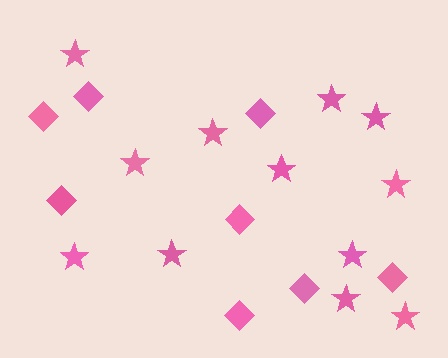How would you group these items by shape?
There are 2 groups: one group of stars (12) and one group of diamonds (8).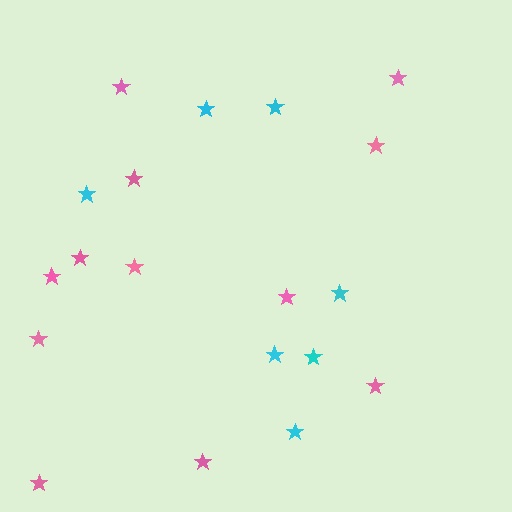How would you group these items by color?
There are 2 groups: one group of pink stars (12) and one group of cyan stars (7).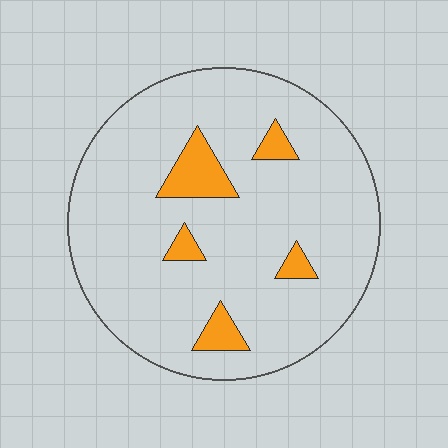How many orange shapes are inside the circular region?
5.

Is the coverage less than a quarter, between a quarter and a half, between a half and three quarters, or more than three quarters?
Less than a quarter.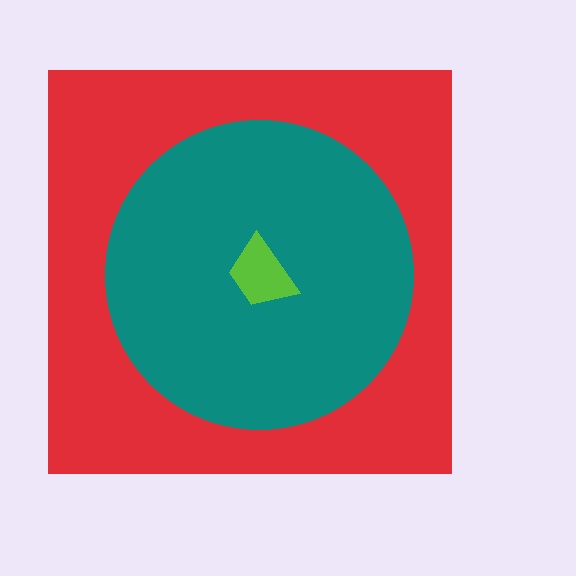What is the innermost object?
The lime trapezoid.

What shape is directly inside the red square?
The teal circle.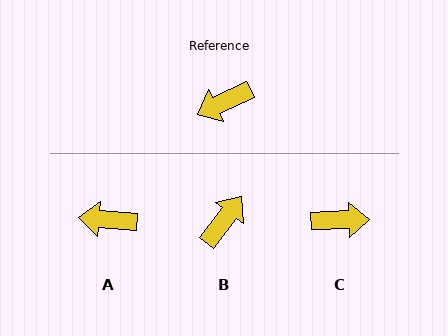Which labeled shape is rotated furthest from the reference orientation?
C, about 157 degrees away.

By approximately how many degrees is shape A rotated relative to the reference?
Approximately 29 degrees clockwise.